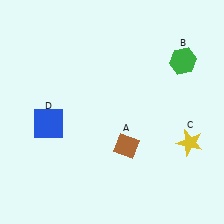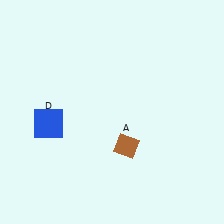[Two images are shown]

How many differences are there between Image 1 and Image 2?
There are 2 differences between the two images.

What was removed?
The yellow star (C), the green hexagon (B) were removed in Image 2.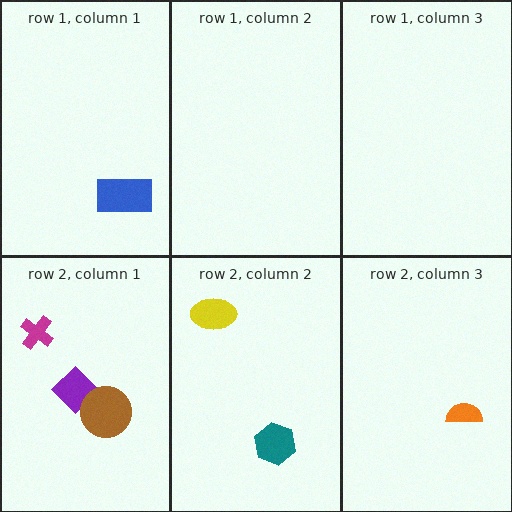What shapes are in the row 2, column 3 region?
The orange semicircle.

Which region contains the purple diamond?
The row 2, column 1 region.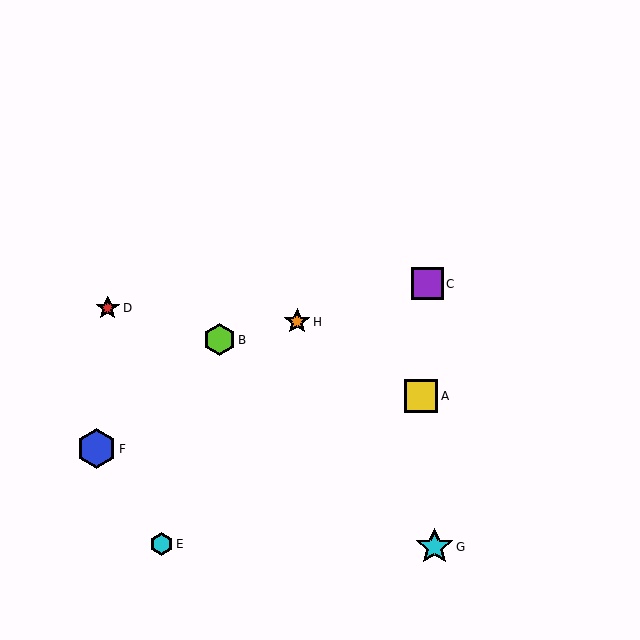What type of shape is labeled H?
Shape H is an orange star.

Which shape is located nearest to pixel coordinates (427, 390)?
The yellow square (labeled A) at (421, 396) is nearest to that location.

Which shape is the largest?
The blue hexagon (labeled F) is the largest.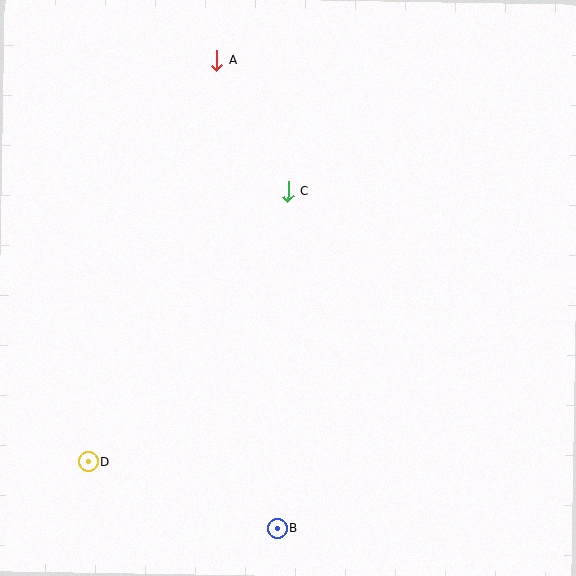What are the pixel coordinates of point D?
Point D is at (88, 461).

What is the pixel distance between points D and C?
The distance between D and C is 336 pixels.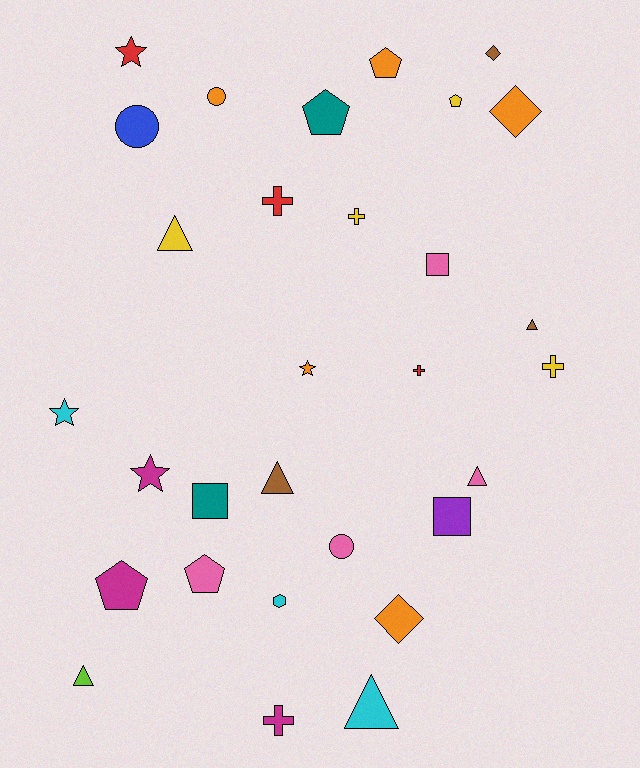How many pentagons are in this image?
There are 5 pentagons.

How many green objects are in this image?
There are no green objects.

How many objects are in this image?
There are 30 objects.